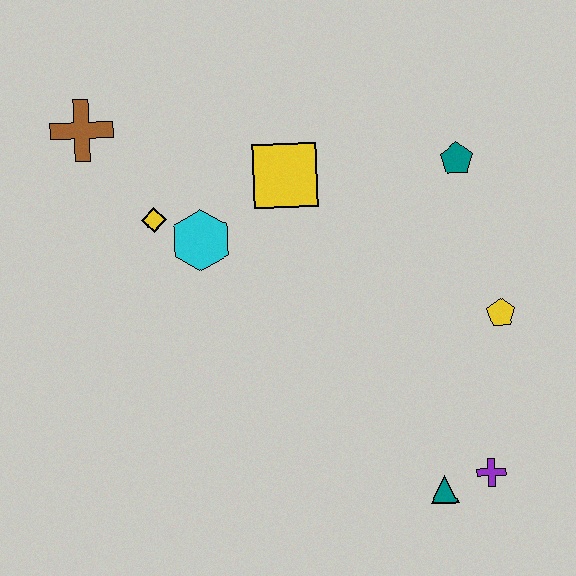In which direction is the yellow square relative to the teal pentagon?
The yellow square is to the left of the teal pentagon.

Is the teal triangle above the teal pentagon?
No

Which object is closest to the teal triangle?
The purple cross is closest to the teal triangle.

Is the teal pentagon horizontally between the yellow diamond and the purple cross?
Yes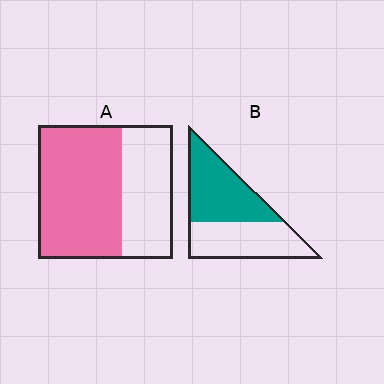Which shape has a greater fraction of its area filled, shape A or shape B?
Shape A.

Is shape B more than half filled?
Roughly half.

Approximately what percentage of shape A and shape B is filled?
A is approximately 60% and B is approximately 50%.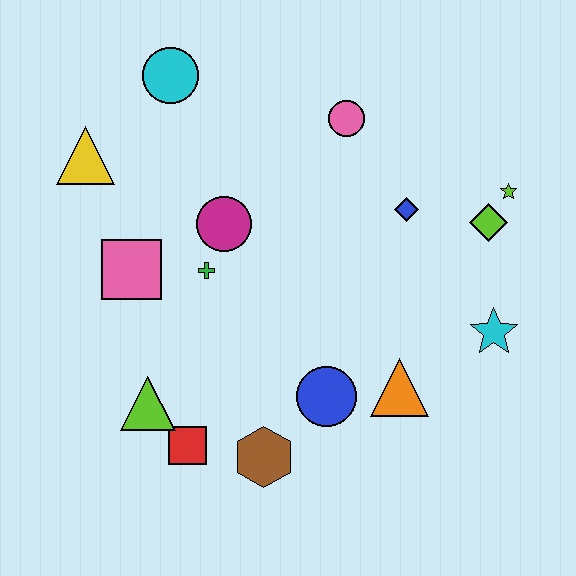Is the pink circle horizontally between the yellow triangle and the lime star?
Yes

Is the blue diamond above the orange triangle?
Yes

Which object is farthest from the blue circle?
The cyan circle is farthest from the blue circle.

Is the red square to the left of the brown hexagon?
Yes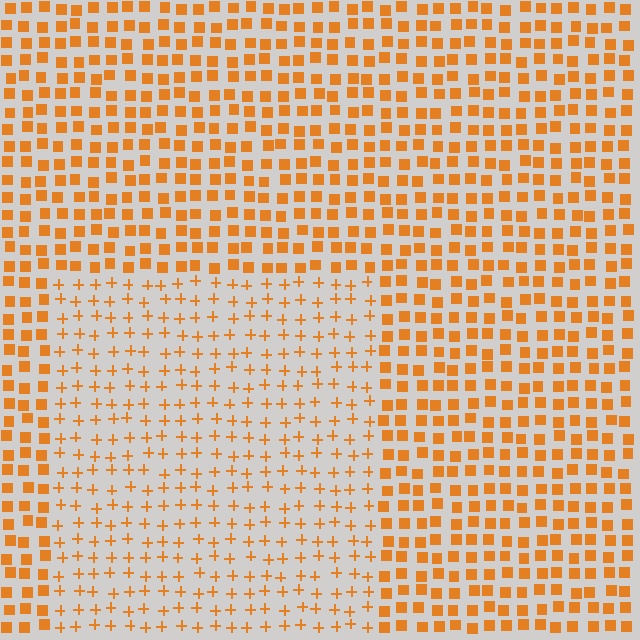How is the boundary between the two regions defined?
The boundary is defined by a change in element shape: plus signs inside vs. squares outside. All elements share the same color and spacing.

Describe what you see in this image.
The image is filled with small orange elements arranged in a uniform grid. A rectangle-shaped region contains plus signs, while the surrounding area contains squares. The boundary is defined purely by the change in element shape.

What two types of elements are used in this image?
The image uses plus signs inside the rectangle region and squares outside it.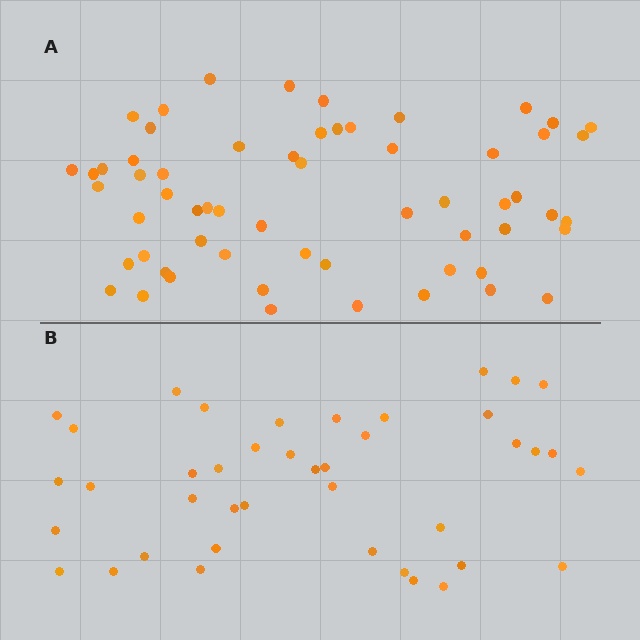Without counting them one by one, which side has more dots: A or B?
Region A (the top region) has more dots.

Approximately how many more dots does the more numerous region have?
Region A has approximately 20 more dots than region B.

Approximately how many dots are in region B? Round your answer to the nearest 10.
About 40 dots. (The exact count is 41, which rounds to 40.)